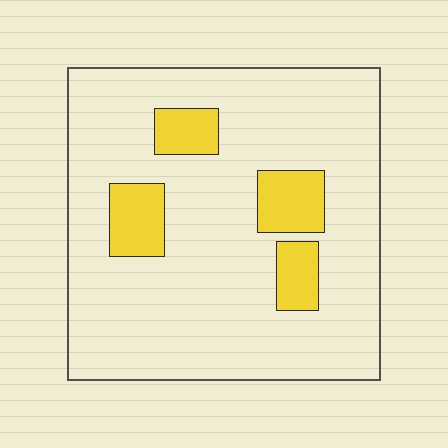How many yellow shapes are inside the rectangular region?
4.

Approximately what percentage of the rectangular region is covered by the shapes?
Approximately 15%.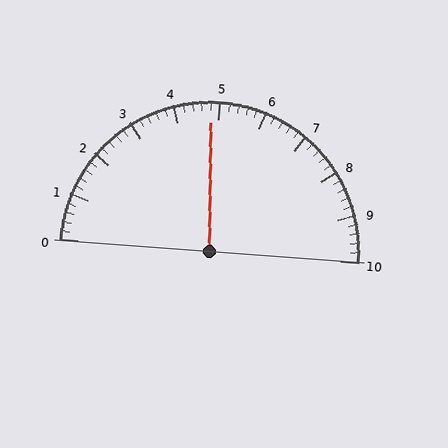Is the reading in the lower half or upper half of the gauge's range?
The reading is in the lower half of the range (0 to 10).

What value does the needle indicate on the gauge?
The needle indicates approximately 4.8.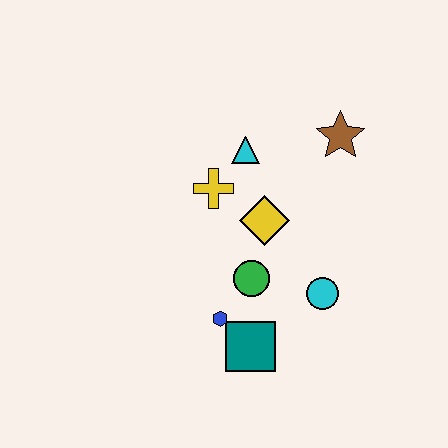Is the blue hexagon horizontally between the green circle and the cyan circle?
No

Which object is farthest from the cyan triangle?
The teal square is farthest from the cyan triangle.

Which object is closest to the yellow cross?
The cyan triangle is closest to the yellow cross.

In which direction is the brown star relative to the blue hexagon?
The brown star is above the blue hexagon.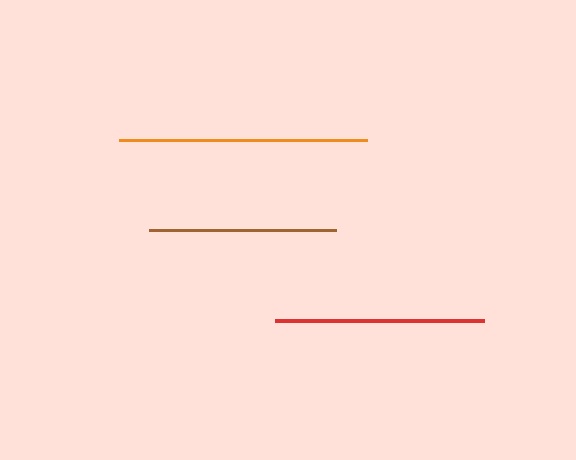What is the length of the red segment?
The red segment is approximately 210 pixels long.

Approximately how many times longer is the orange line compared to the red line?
The orange line is approximately 1.2 times the length of the red line.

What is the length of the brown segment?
The brown segment is approximately 188 pixels long.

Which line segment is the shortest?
The brown line is the shortest at approximately 188 pixels.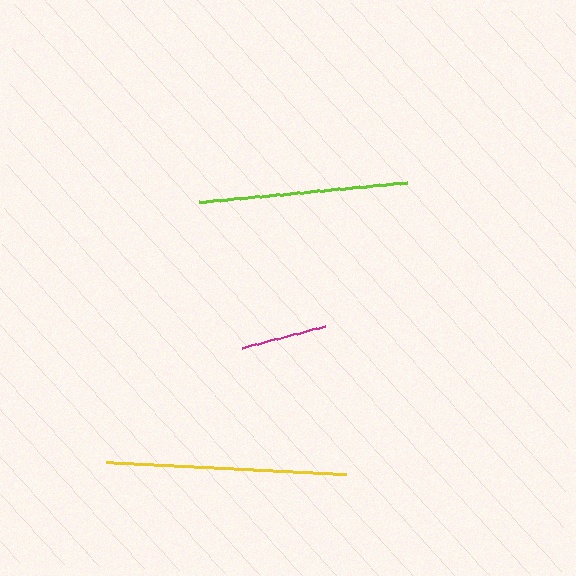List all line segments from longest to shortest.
From longest to shortest: yellow, lime, magenta.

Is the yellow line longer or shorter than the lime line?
The yellow line is longer than the lime line.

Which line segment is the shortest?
The magenta line is the shortest at approximately 86 pixels.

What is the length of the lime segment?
The lime segment is approximately 209 pixels long.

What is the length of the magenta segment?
The magenta segment is approximately 86 pixels long.